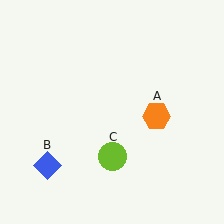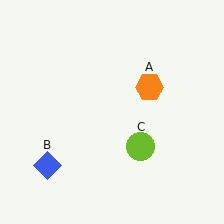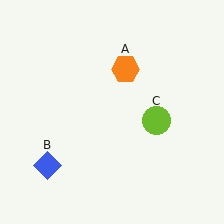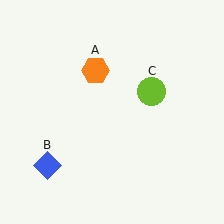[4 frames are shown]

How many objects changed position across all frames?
2 objects changed position: orange hexagon (object A), lime circle (object C).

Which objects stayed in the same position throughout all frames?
Blue diamond (object B) remained stationary.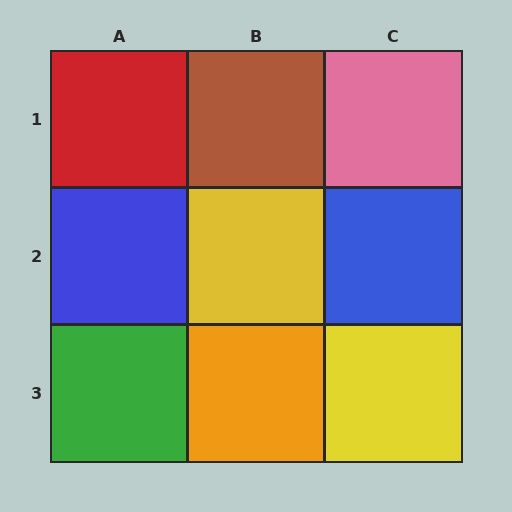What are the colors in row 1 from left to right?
Red, brown, pink.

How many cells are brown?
1 cell is brown.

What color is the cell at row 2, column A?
Blue.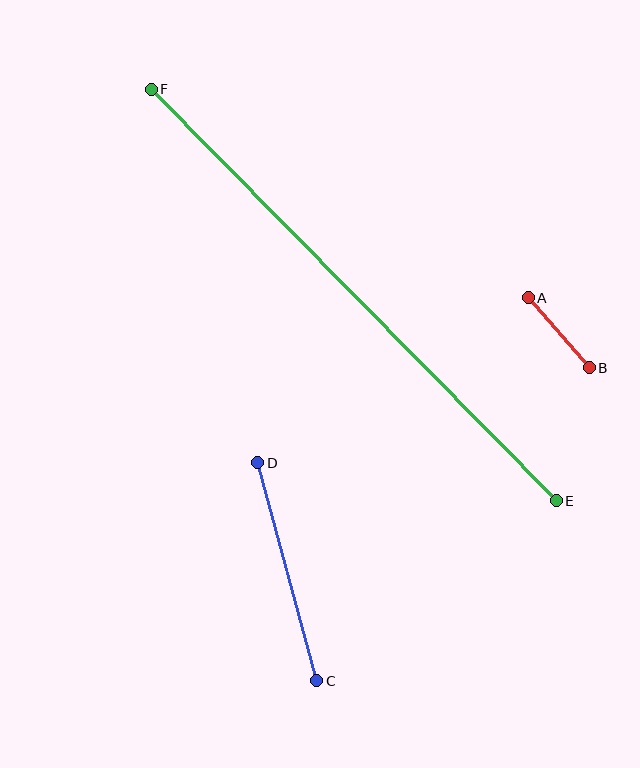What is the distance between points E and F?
The distance is approximately 577 pixels.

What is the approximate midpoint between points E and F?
The midpoint is at approximately (354, 295) pixels.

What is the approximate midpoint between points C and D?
The midpoint is at approximately (287, 572) pixels.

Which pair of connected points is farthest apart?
Points E and F are farthest apart.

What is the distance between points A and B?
The distance is approximately 93 pixels.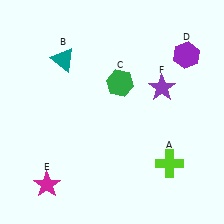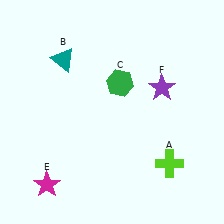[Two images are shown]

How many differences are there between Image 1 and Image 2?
There is 1 difference between the two images.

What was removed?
The purple hexagon (D) was removed in Image 2.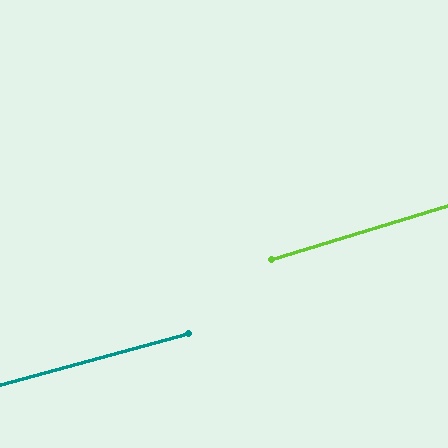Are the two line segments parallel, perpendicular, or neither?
Parallel — their directions differ by only 1.8°.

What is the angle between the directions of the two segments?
Approximately 2 degrees.